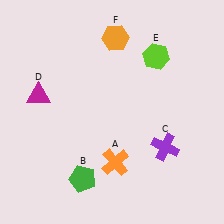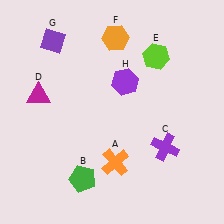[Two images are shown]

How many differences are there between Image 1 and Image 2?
There are 2 differences between the two images.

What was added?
A purple diamond (G), a purple hexagon (H) were added in Image 2.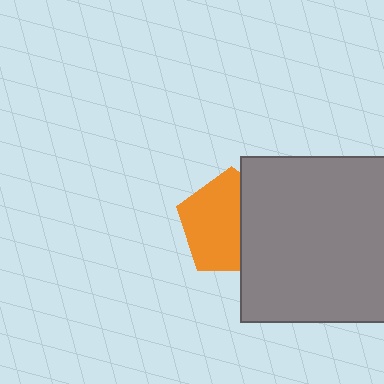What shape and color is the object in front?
The object in front is a gray rectangle.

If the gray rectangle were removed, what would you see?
You would see the complete orange pentagon.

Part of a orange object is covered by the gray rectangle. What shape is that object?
It is a pentagon.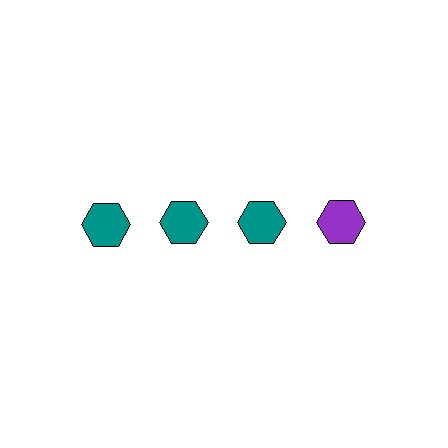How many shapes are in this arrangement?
There are 4 shapes arranged in a grid pattern.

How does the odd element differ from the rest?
It has a different color: purple instead of teal.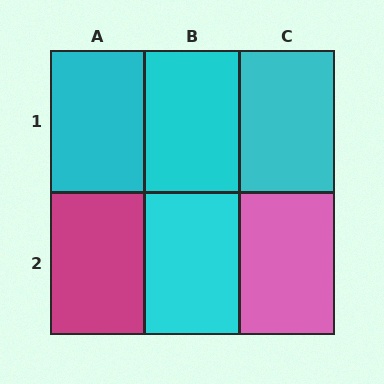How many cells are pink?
1 cell is pink.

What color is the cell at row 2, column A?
Magenta.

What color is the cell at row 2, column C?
Pink.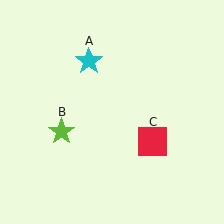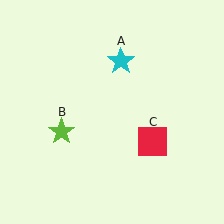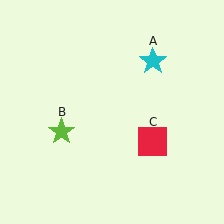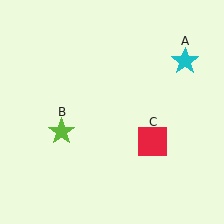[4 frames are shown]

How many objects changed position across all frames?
1 object changed position: cyan star (object A).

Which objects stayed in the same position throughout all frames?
Lime star (object B) and red square (object C) remained stationary.